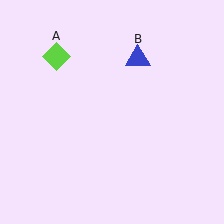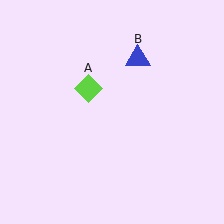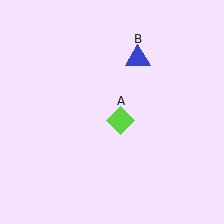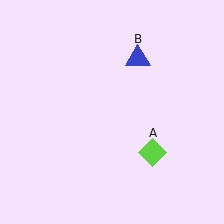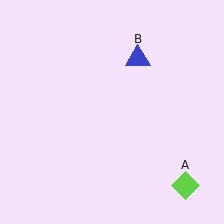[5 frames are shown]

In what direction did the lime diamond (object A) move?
The lime diamond (object A) moved down and to the right.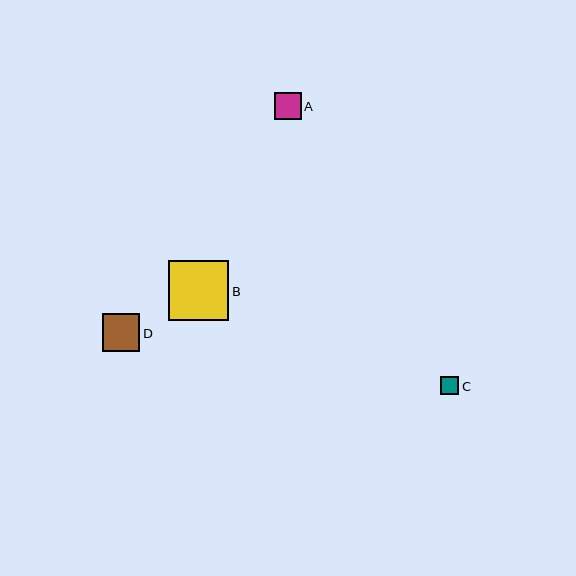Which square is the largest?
Square B is the largest with a size of approximately 60 pixels.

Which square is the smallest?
Square C is the smallest with a size of approximately 18 pixels.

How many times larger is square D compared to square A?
Square D is approximately 1.4 times the size of square A.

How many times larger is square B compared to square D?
Square B is approximately 1.6 times the size of square D.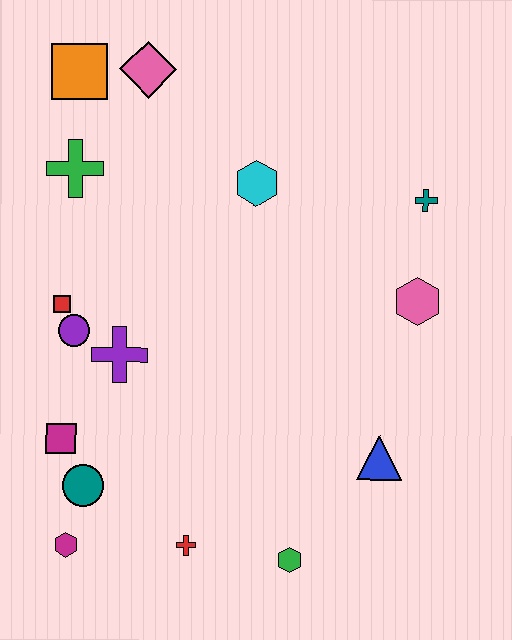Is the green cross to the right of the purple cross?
No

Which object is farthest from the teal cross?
The magenta hexagon is farthest from the teal cross.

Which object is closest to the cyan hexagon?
The pink diamond is closest to the cyan hexagon.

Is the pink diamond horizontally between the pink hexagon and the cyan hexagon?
No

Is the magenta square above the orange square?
No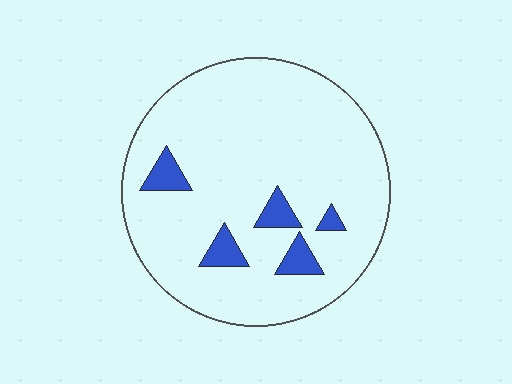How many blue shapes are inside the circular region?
5.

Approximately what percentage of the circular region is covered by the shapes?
Approximately 10%.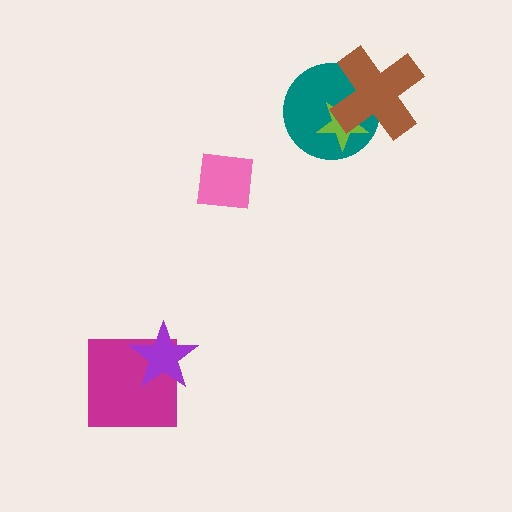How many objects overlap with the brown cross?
2 objects overlap with the brown cross.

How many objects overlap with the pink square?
0 objects overlap with the pink square.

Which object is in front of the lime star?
The brown cross is in front of the lime star.